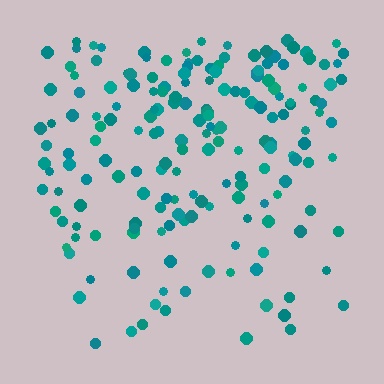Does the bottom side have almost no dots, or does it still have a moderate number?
Still a moderate number, just noticeably fewer than the top.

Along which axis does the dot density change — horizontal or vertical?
Vertical.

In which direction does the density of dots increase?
From bottom to top, with the top side densest.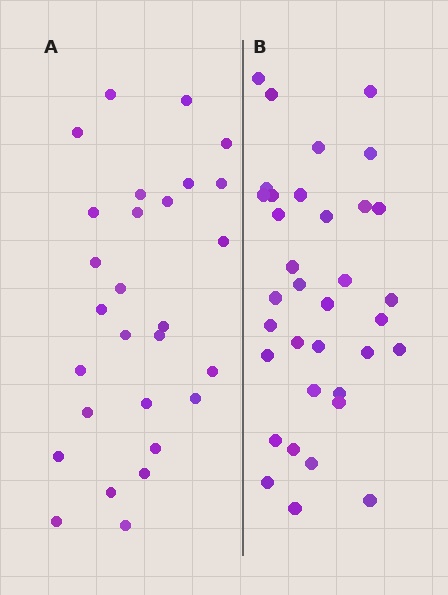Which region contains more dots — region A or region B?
Region B (the right region) has more dots.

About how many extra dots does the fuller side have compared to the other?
Region B has roughly 8 or so more dots than region A.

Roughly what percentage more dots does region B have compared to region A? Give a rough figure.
About 25% more.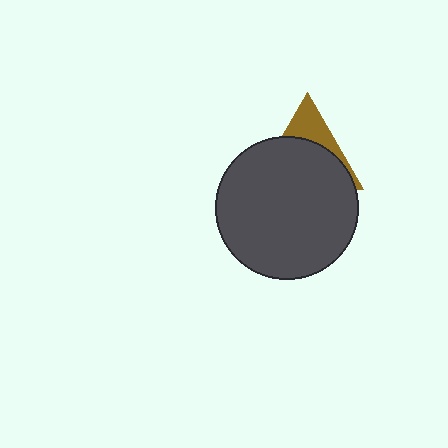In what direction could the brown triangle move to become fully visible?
The brown triangle could move up. That would shift it out from behind the dark gray circle entirely.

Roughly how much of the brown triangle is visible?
A small part of it is visible (roughly 30%).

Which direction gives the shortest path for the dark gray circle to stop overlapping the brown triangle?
Moving down gives the shortest separation.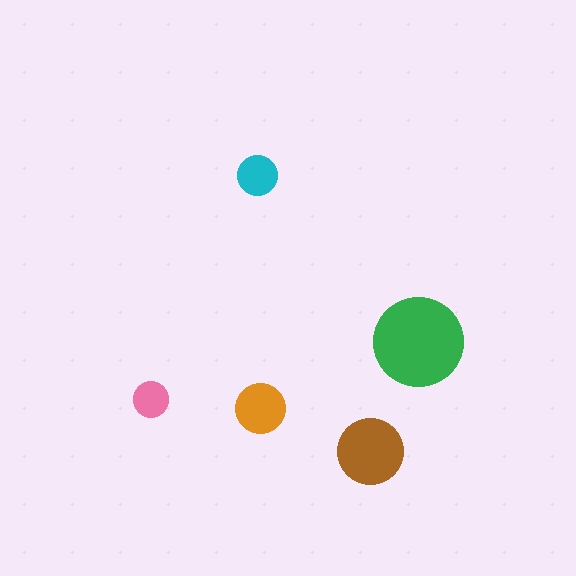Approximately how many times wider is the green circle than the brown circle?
About 1.5 times wider.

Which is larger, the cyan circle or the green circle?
The green one.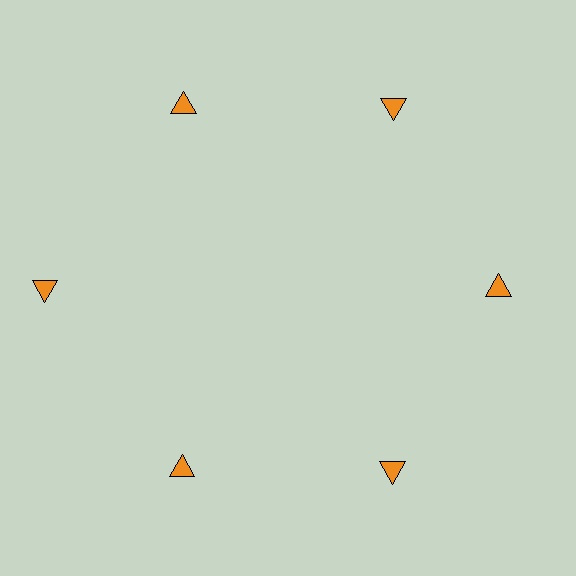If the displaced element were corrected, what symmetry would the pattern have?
It would have 6-fold rotational symmetry — the pattern would map onto itself every 60 degrees.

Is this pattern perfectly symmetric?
No. The 6 orange triangles are arranged in a ring, but one element near the 9 o'clock position is pushed outward from the center, breaking the 6-fold rotational symmetry.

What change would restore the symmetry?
The symmetry would be restored by moving it inward, back onto the ring so that all 6 triangles sit at equal angles and equal distance from the center.